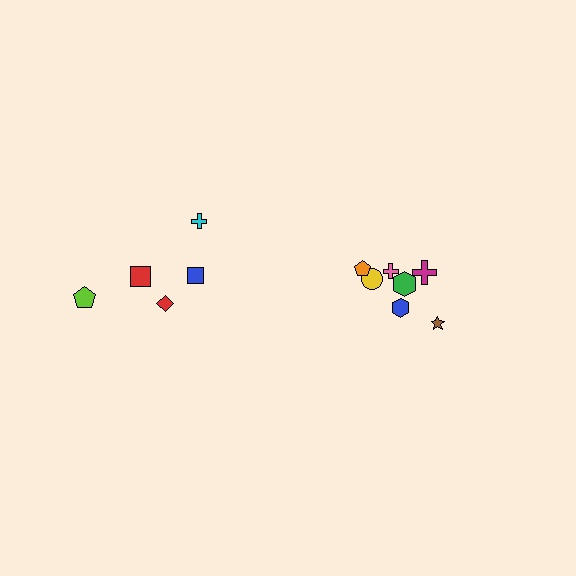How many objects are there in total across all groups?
There are 12 objects.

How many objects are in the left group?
There are 5 objects.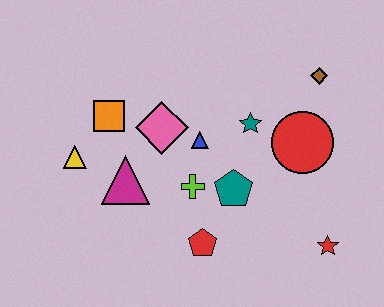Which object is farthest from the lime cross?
The brown diamond is farthest from the lime cross.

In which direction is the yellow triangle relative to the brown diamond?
The yellow triangle is to the left of the brown diamond.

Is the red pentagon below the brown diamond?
Yes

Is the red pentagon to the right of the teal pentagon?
No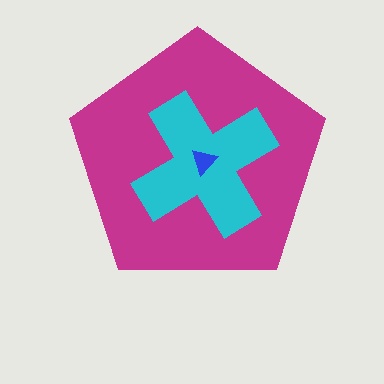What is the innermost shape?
The blue triangle.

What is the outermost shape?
The magenta pentagon.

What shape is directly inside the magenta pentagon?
The cyan cross.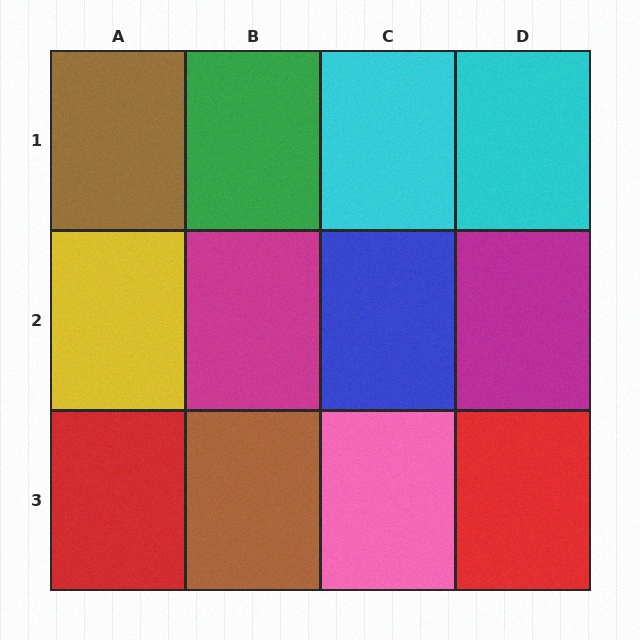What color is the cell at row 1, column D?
Cyan.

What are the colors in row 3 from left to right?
Red, brown, pink, red.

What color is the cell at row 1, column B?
Green.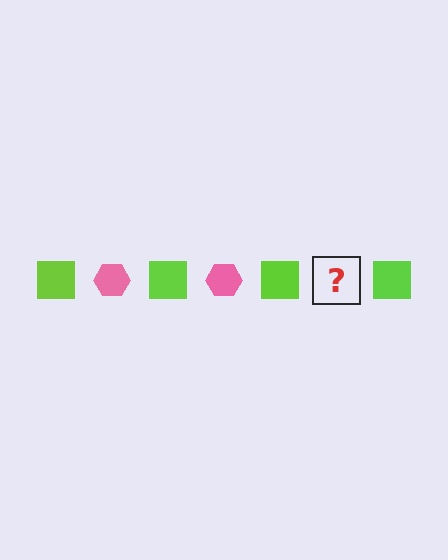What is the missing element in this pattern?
The missing element is a pink hexagon.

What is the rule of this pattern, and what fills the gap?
The rule is that the pattern alternates between lime square and pink hexagon. The gap should be filled with a pink hexagon.